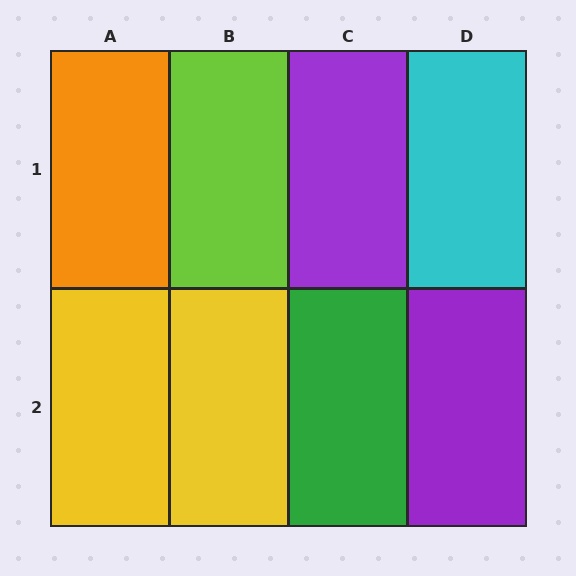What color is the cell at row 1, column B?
Lime.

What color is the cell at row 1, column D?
Cyan.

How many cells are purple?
2 cells are purple.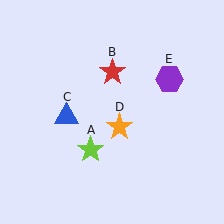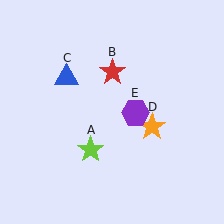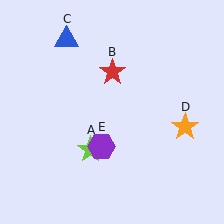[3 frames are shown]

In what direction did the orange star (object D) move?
The orange star (object D) moved right.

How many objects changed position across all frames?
3 objects changed position: blue triangle (object C), orange star (object D), purple hexagon (object E).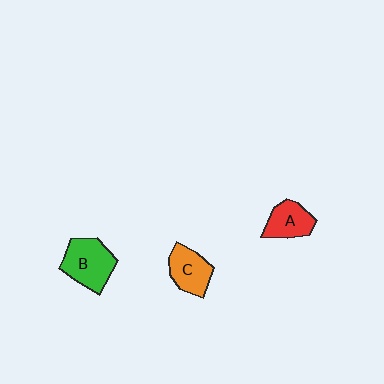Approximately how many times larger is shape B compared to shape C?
Approximately 1.3 times.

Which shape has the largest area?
Shape B (green).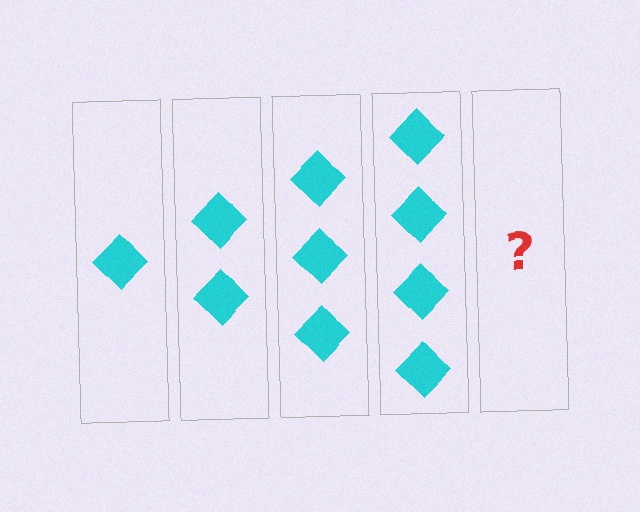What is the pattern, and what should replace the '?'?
The pattern is that each step adds one more diamond. The '?' should be 5 diamonds.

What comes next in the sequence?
The next element should be 5 diamonds.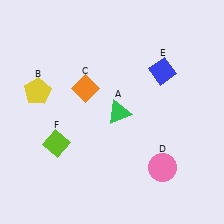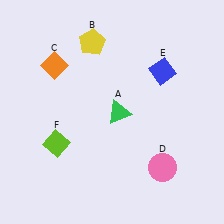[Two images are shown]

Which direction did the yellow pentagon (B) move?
The yellow pentagon (B) moved right.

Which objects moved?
The objects that moved are: the yellow pentagon (B), the orange diamond (C).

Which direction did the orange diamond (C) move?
The orange diamond (C) moved left.